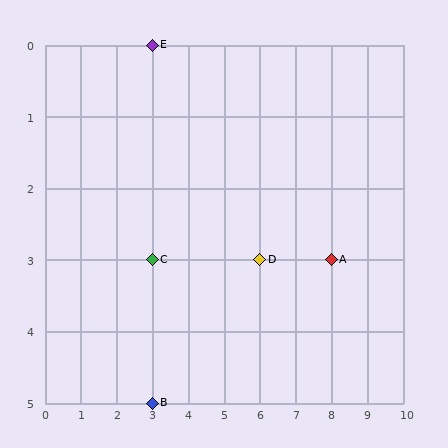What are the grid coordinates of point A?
Point A is at grid coordinates (8, 3).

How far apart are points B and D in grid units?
Points B and D are 3 columns and 2 rows apart (about 3.6 grid units diagonally).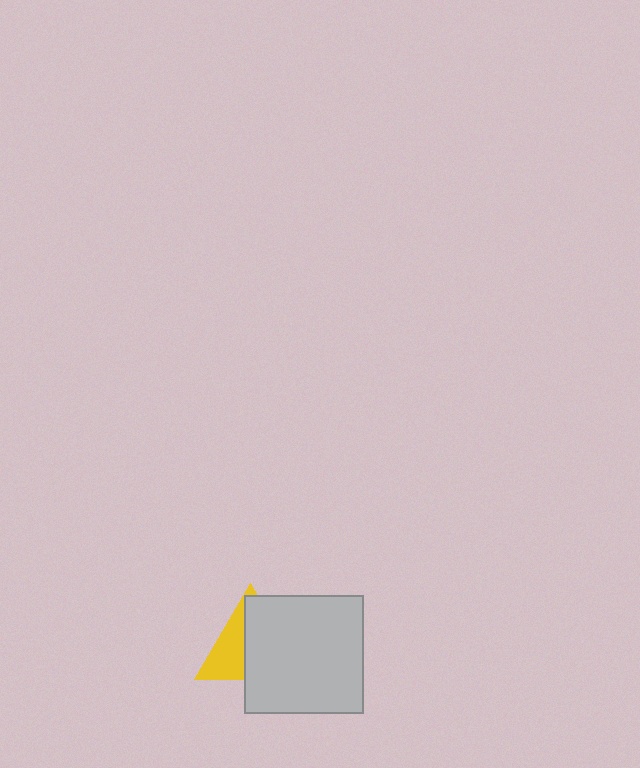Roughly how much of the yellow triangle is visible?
A small part of it is visible (roughly 40%).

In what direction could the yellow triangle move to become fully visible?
The yellow triangle could move left. That would shift it out from behind the light gray square entirely.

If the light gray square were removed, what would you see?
You would see the complete yellow triangle.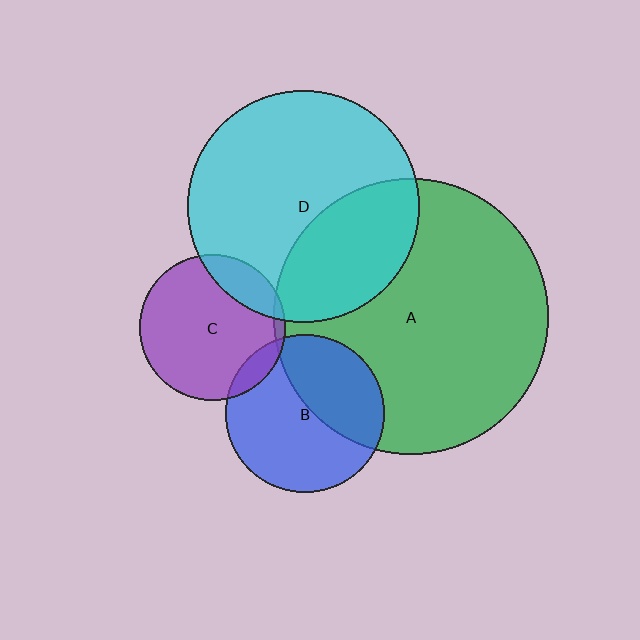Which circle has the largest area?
Circle A (green).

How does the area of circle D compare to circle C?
Approximately 2.5 times.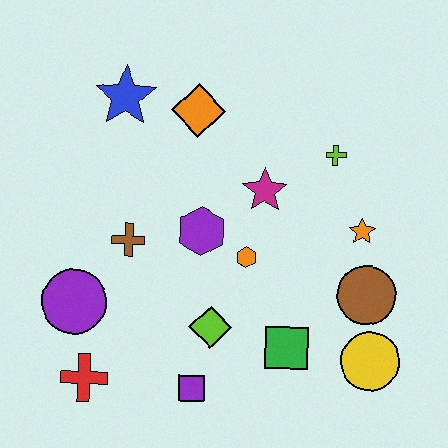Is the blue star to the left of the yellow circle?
Yes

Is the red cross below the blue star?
Yes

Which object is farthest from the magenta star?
The red cross is farthest from the magenta star.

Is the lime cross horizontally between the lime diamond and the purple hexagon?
No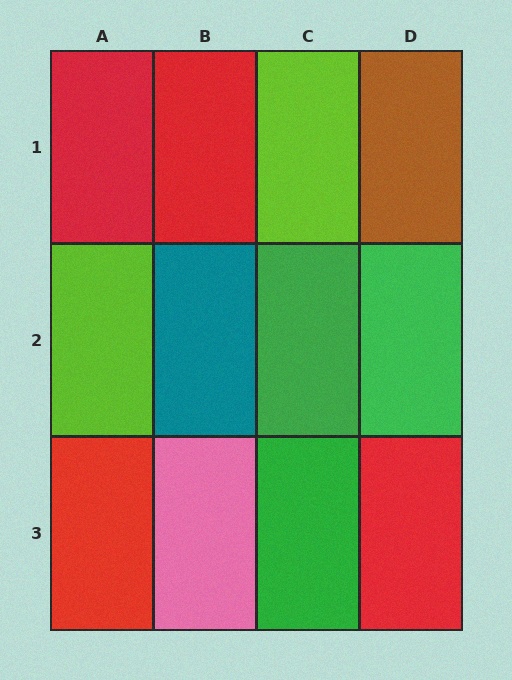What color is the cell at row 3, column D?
Red.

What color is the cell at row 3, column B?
Pink.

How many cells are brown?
1 cell is brown.